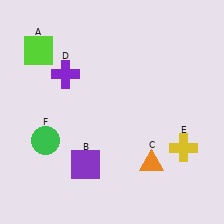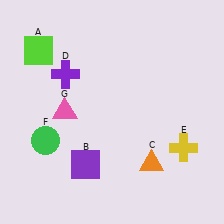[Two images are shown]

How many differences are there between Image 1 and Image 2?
There is 1 difference between the two images.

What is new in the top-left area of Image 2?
A pink triangle (G) was added in the top-left area of Image 2.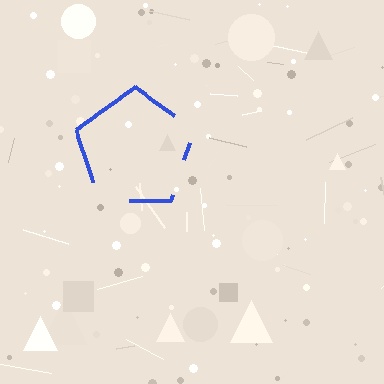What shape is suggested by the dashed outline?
The dashed outline suggests a pentagon.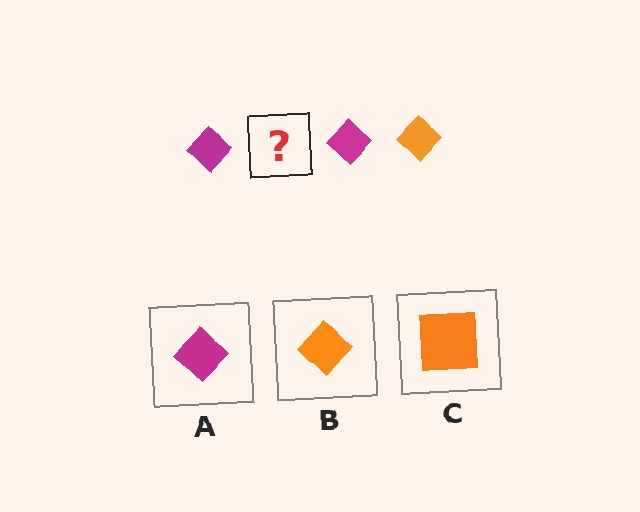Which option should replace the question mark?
Option B.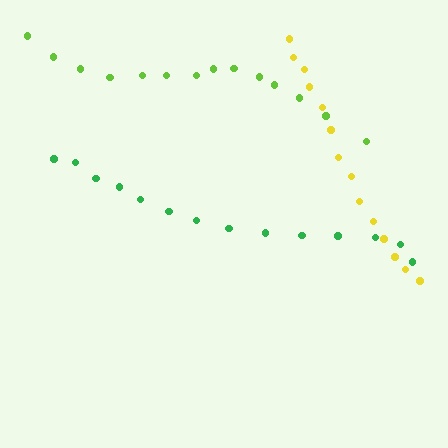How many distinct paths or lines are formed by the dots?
There are 3 distinct paths.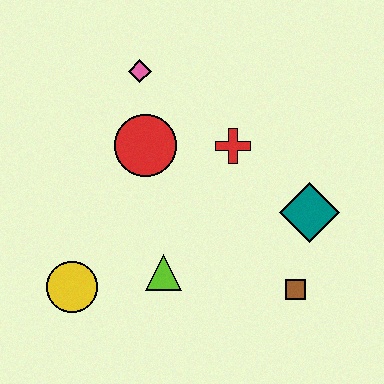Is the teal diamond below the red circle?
Yes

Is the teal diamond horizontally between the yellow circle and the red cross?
No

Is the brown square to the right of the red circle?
Yes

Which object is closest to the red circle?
The pink diamond is closest to the red circle.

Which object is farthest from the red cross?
The yellow circle is farthest from the red cross.